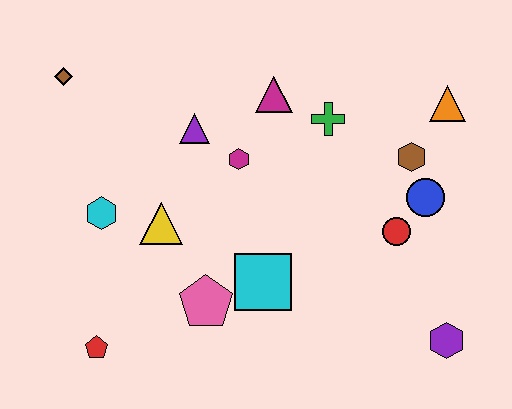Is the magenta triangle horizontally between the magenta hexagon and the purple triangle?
No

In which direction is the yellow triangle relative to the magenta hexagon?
The yellow triangle is to the left of the magenta hexagon.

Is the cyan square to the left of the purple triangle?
No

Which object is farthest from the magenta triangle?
The red pentagon is farthest from the magenta triangle.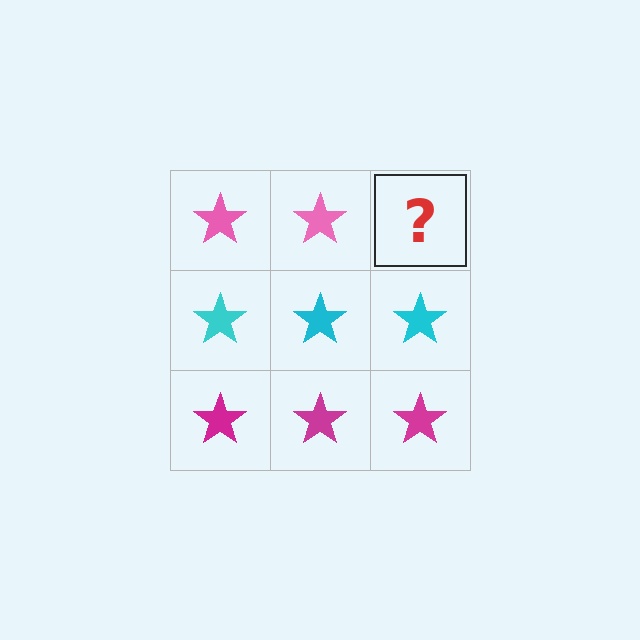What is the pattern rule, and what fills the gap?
The rule is that each row has a consistent color. The gap should be filled with a pink star.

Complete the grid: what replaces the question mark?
The question mark should be replaced with a pink star.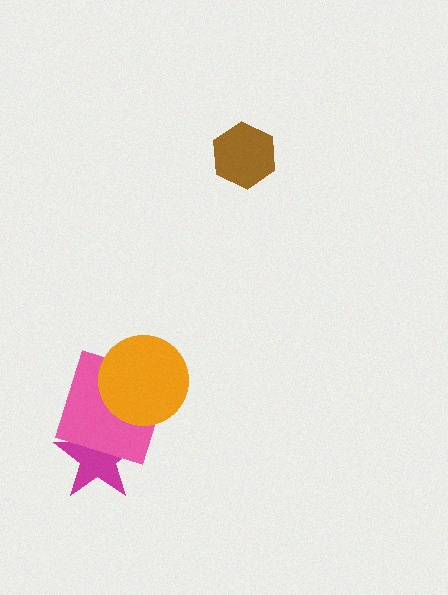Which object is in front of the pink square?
The orange circle is in front of the pink square.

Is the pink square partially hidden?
Yes, it is partially covered by another shape.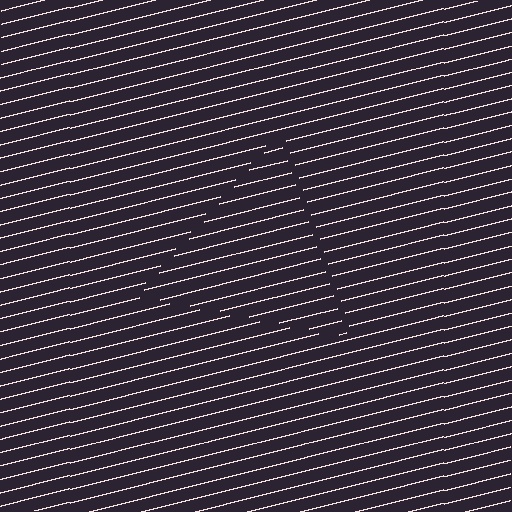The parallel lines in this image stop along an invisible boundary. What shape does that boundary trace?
An illusory triangle. The interior of the shape contains the same grating, shifted by half a period — the contour is defined by the phase discontinuity where line-ends from the inner and outer gratings abut.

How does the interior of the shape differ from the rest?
The interior of the shape contains the same grating, shifted by half a period — the contour is defined by the phase discontinuity where line-ends from the inner and outer gratings abut.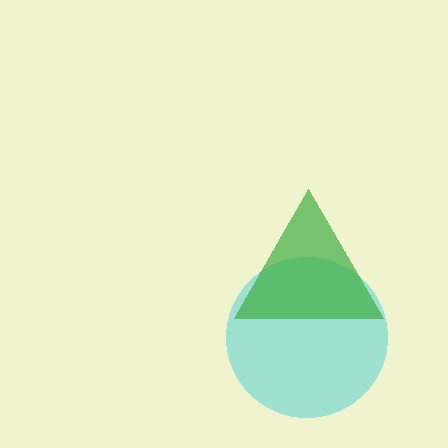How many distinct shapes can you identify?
There are 2 distinct shapes: a cyan circle, a green triangle.